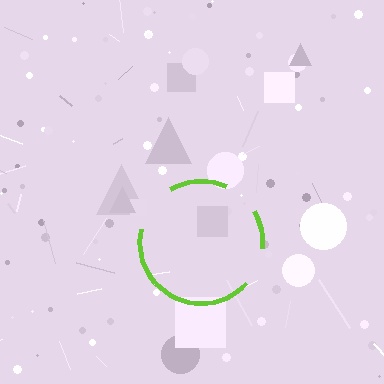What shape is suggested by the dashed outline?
The dashed outline suggests a circle.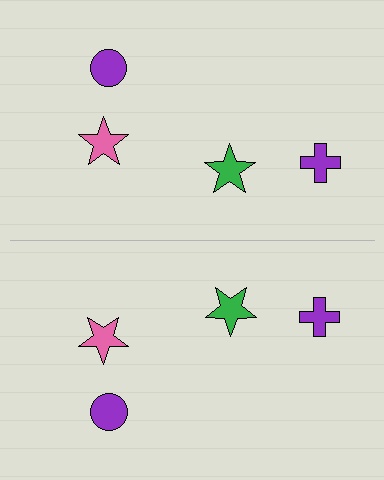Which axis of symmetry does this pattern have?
The pattern has a horizontal axis of symmetry running through the center of the image.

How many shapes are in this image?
There are 8 shapes in this image.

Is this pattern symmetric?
Yes, this pattern has bilateral (reflection) symmetry.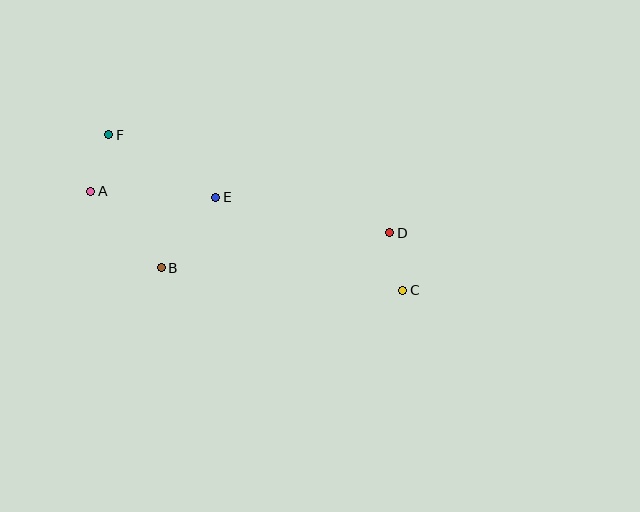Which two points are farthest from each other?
Points C and F are farthest from each other.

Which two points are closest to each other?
Points C and D are closest to each other.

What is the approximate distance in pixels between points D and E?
The distance between D and E is approximately 178 pixels.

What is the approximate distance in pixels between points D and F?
The distance between D and F is approximately 298 pixels.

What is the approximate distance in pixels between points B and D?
The distance between B and D is approximately 232 pixels.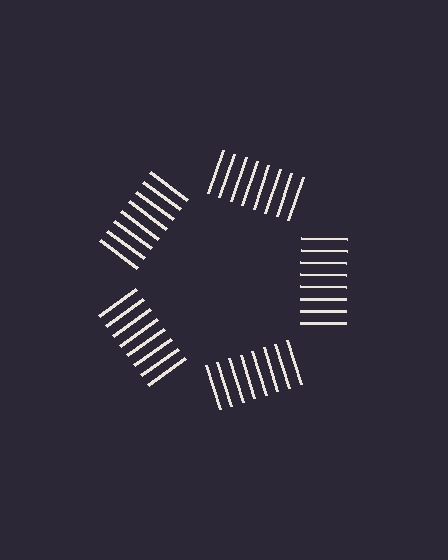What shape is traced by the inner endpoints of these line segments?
An illusory pentagon — the line segments terminate on its edges but no continuous stroke is drawn.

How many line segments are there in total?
40 — 8 along each of the 5 edges.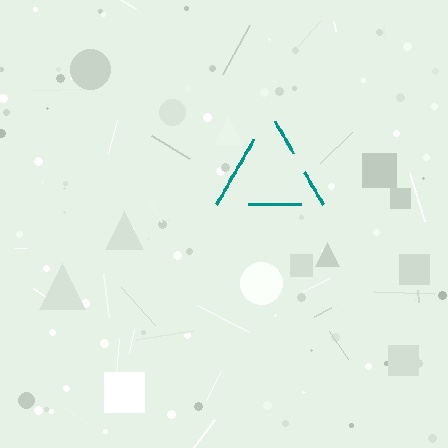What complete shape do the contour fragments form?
The contour fragments form a triangle.